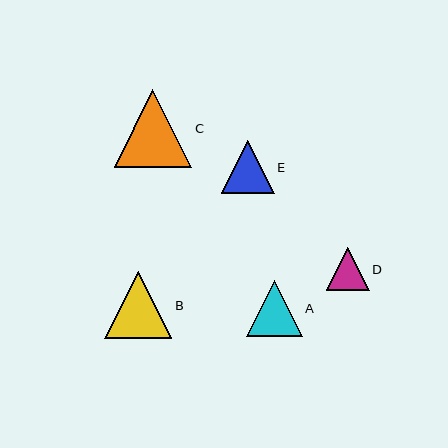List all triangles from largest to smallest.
From largest to smallest: C, B, A, E, D.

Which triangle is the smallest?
Triangle D is the smallest with a size of approximately 43 pixels.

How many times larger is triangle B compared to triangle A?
Triangle B is approximately 1.2 times the size of triangle A.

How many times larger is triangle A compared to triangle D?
Triangle A is approximately 1.3 times the size of triangle D.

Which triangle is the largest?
Triangle C is the largest with a size of approximately 78 pixels.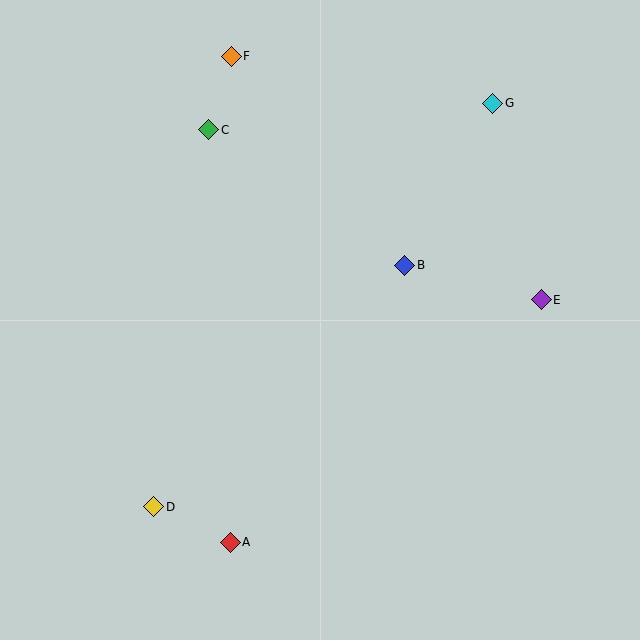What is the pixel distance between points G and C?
The distance between G and C is 286 pixels.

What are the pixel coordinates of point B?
Point B is at (405, 265).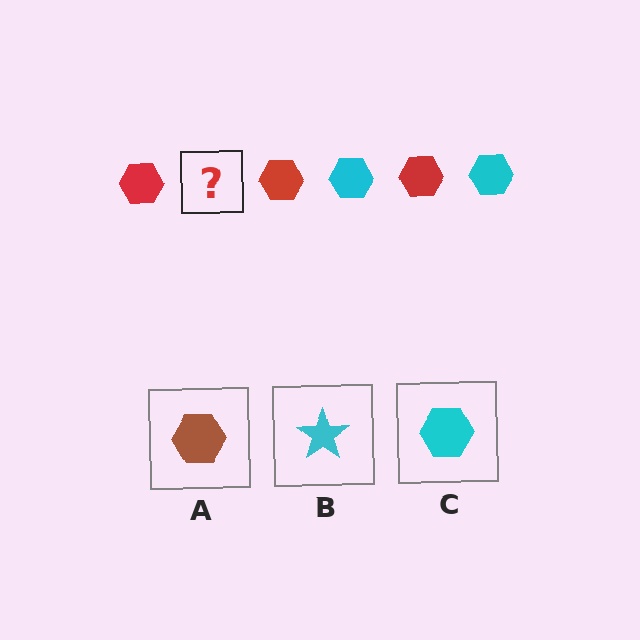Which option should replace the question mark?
Option C.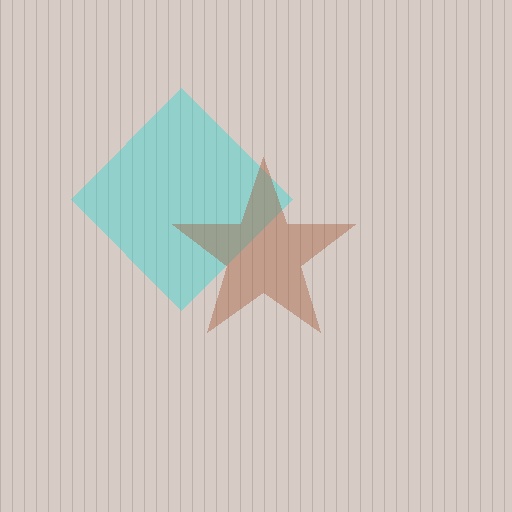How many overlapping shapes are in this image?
There are 2 overlapping shapes in the image.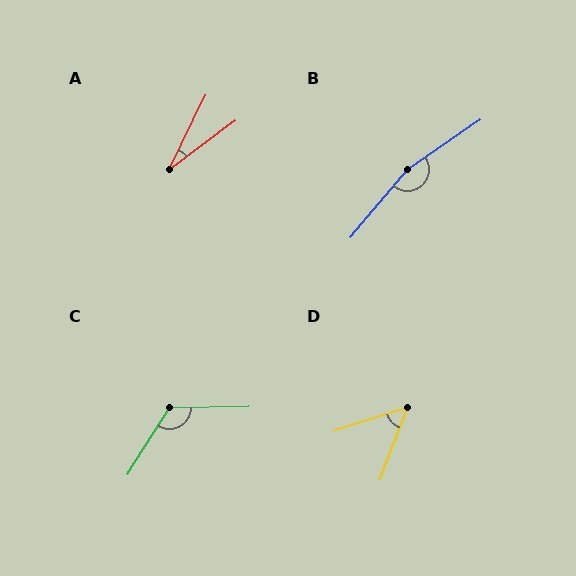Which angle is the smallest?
A, at approximately 27 degrees.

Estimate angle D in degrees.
Approximately 51 degrees.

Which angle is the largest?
B, at approximately 165 degrees.